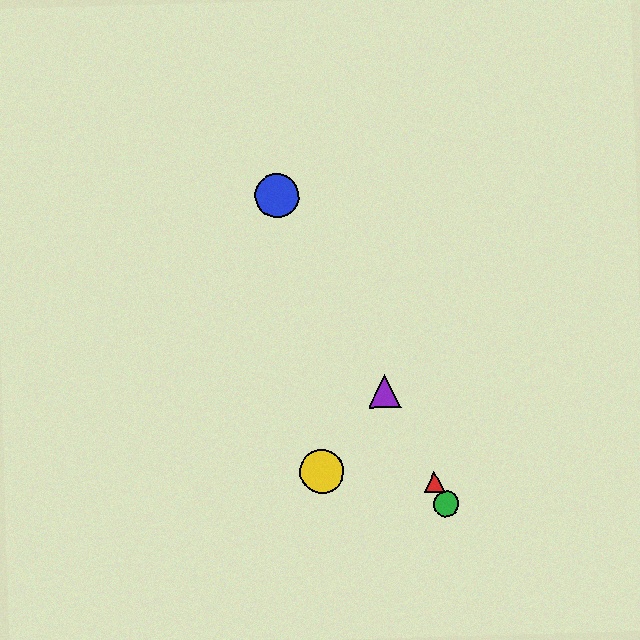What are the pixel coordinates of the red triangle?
The red triangle is at (434, 482).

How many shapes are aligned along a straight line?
4 shapes (the red triangle, the blue circle, the green circle, the purple triangle) are aligned along a straight line.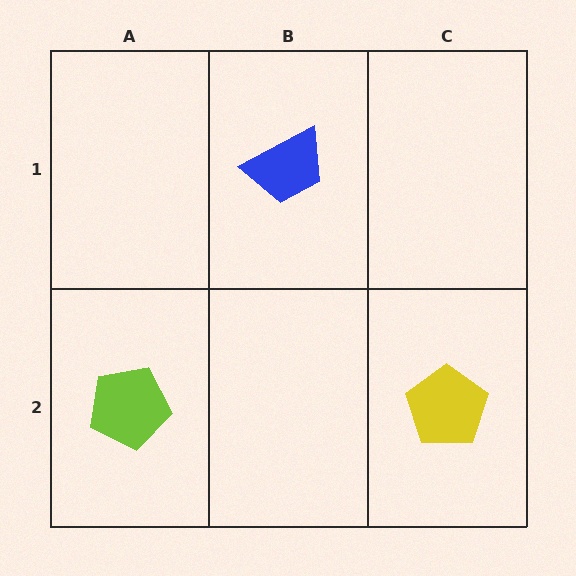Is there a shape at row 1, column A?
No, that cell is empty.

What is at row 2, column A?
A lime pentagon.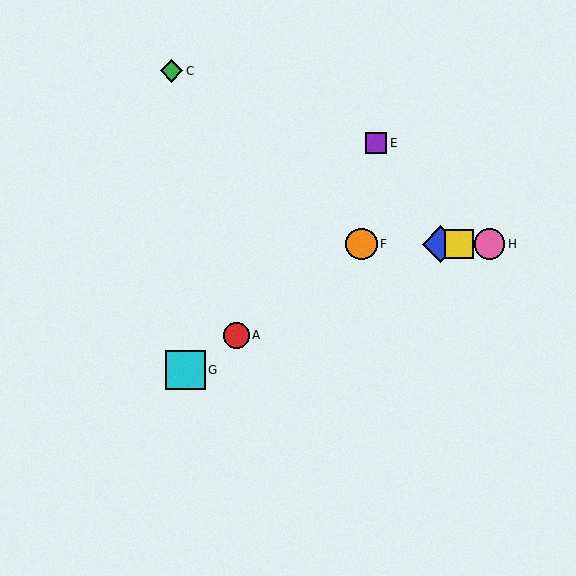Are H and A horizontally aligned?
No, H is at y≈244 and A is at y≈335.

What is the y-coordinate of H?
Object H is at y≈244.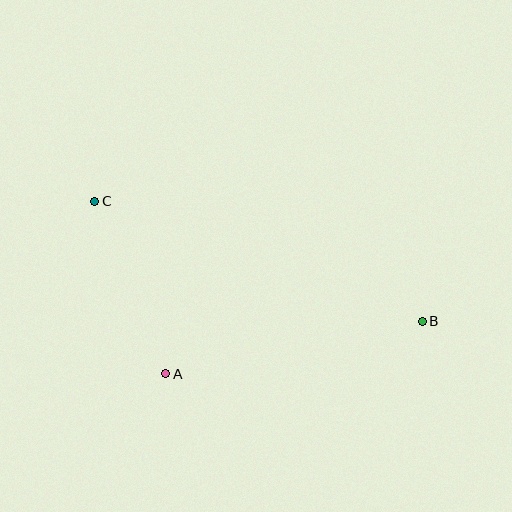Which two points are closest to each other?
Points A and C are closest to each other.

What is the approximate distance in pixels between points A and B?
The distance between A and B is approximately 262 pixels.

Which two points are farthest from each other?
Points B and C are farthest from each other.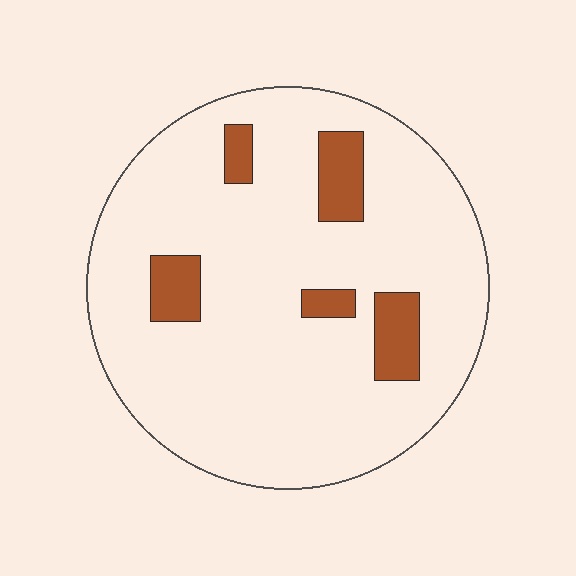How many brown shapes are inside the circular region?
5.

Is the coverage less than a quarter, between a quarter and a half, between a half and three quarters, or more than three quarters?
Less than a quarter.